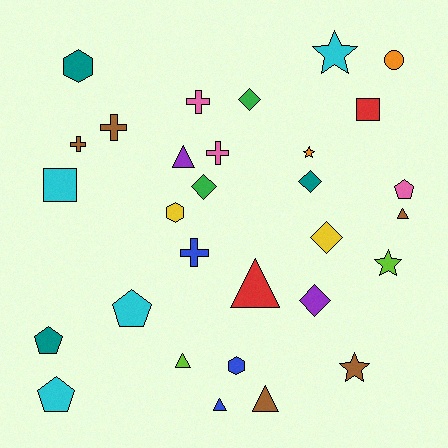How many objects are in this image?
There are 30 objects.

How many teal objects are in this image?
There are 3 teal objects.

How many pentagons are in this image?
There are 4 pentagons.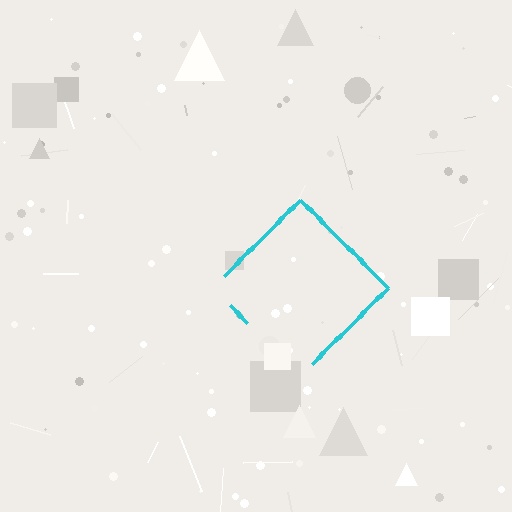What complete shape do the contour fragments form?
The contour fragments form a diamond.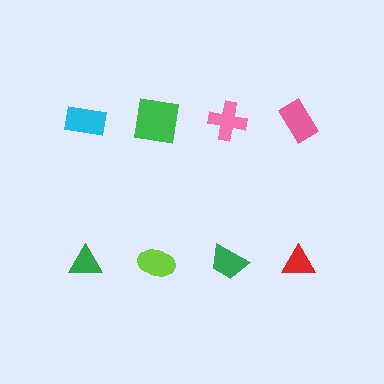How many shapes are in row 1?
4 shapes.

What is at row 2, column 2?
A lime ellipse.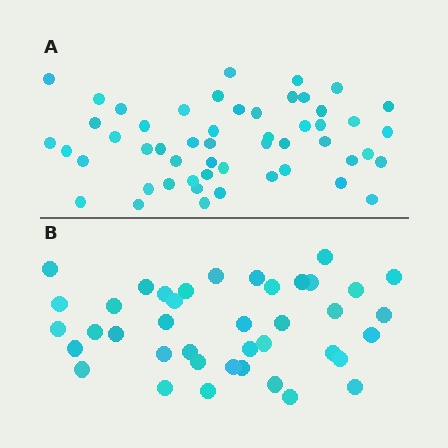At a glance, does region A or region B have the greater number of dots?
Region A (the top region) has more dots.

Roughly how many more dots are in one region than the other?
Region A has roughly 12 or so more dots than region B.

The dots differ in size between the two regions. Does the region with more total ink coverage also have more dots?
No. Region B has more total ink coverage because its dots are larger, but region A actually contains more individual dots. Total area can be misleading — the number of items is what matters here.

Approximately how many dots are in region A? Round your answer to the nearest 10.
About 50 dots. (The exact count is 52, which rounds to 50.)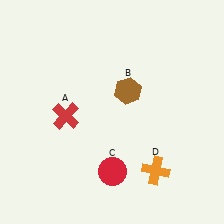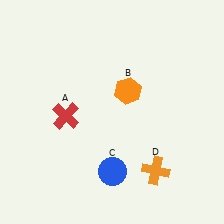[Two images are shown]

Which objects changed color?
B changed from brown to orange. C changed from red to blue.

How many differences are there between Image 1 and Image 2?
There are 2 differences between the two images.